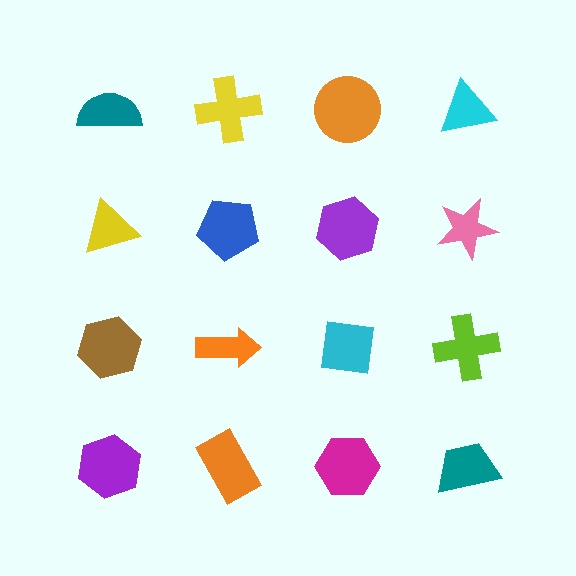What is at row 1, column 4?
A cyan triangle.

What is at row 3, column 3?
A cyan square.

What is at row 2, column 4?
A pink star.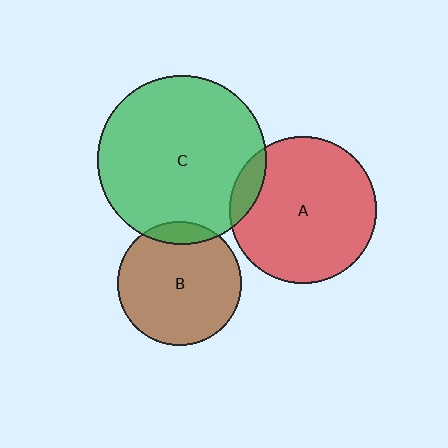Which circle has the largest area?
Circle C (green).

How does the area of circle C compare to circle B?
Approximately 1.9 times.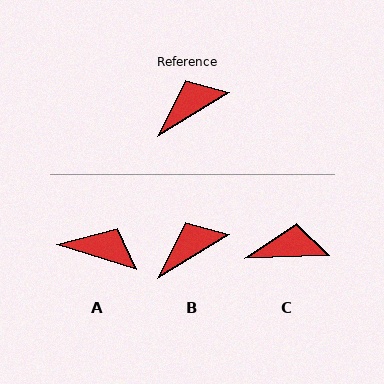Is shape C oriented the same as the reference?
No, it is off by about 30 degrees.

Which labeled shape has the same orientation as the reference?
B.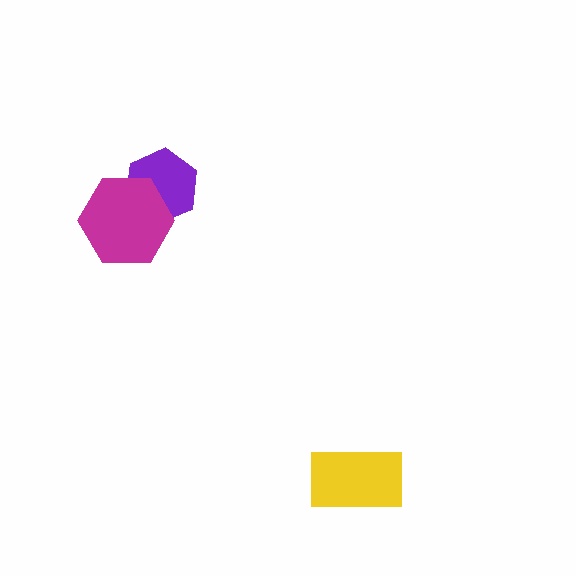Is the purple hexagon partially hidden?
Yes, it is partially covered by another shape.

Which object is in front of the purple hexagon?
The magenta hexagon is in front of the purple hexagon.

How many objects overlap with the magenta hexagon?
1 object overlaps with the magenta hexagon.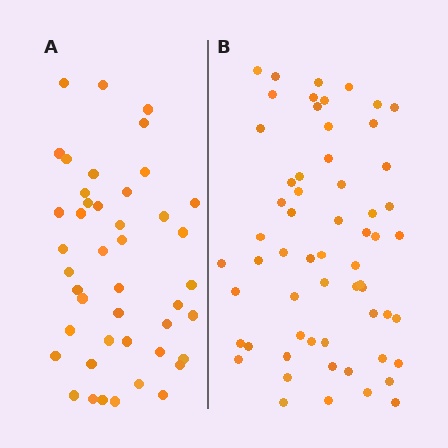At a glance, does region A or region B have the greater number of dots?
Region B (the right region) has more dots.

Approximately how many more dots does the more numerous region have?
Region B has approximately 15 more dots than region A.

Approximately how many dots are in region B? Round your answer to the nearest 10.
About 60 dots.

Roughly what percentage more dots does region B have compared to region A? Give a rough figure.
About 35% more.